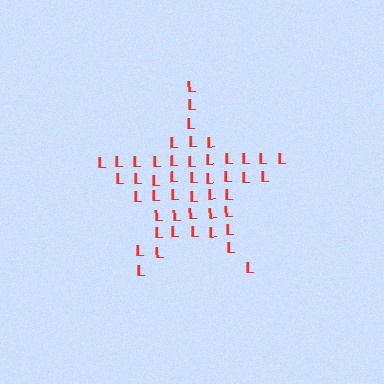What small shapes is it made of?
It is made of small letter L's.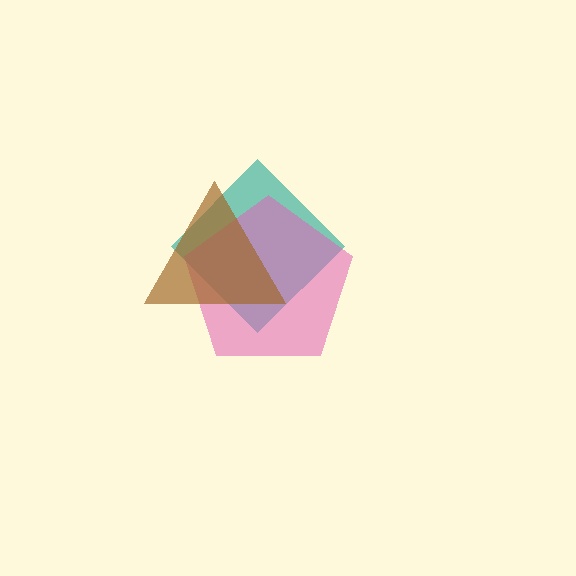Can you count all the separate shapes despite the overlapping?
Yes, there are 3 separate shapes.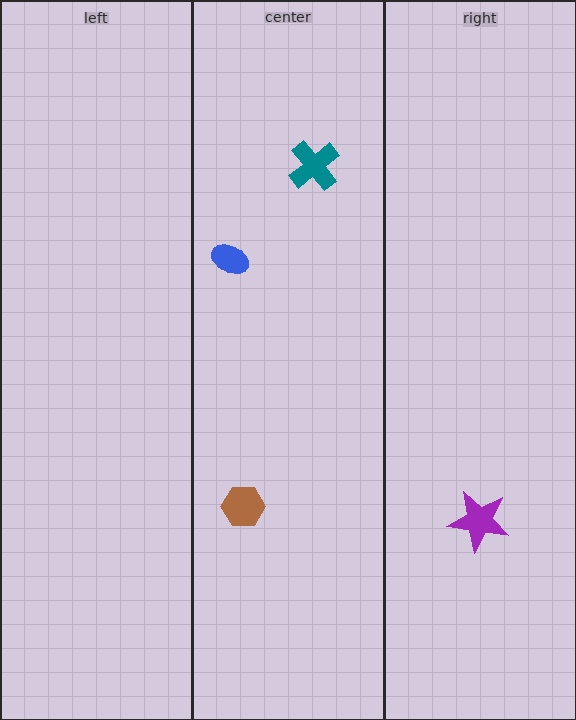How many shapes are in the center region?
3.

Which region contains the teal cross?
The center region.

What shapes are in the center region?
The teal cross, the brown hexagon, the blue ellipse.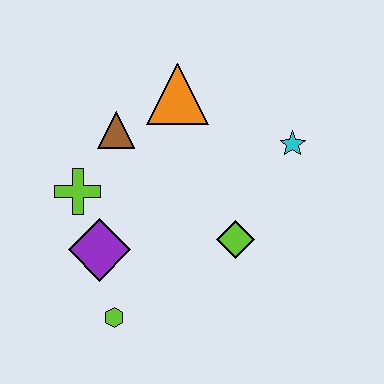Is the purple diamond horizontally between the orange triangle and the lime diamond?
No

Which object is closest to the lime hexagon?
The purple diamond is closest to the lime hexagon.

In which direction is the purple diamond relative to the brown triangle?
The purple diamond is below the brown triangle.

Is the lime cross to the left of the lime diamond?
Yes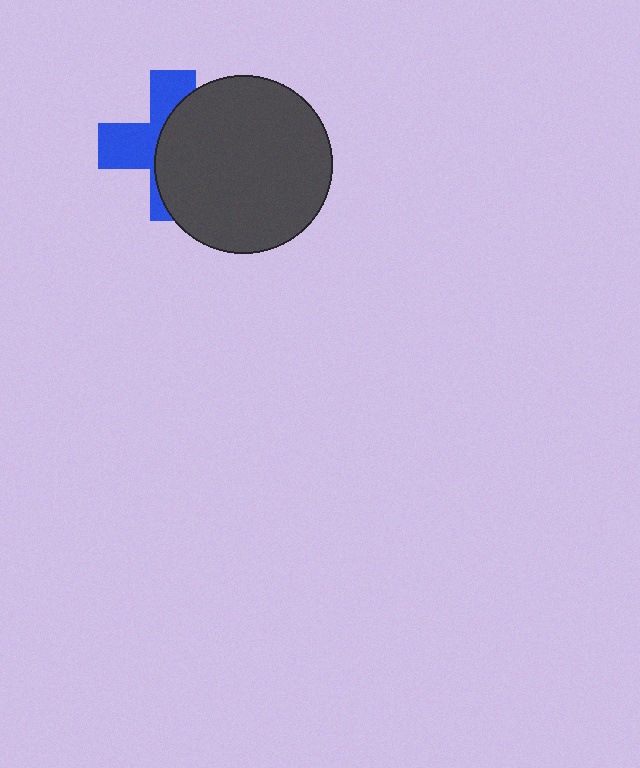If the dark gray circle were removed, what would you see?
You would see the complete blue cross.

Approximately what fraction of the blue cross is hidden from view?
Roughly 56% of the blue cross is hidden behind the dark gray circle.